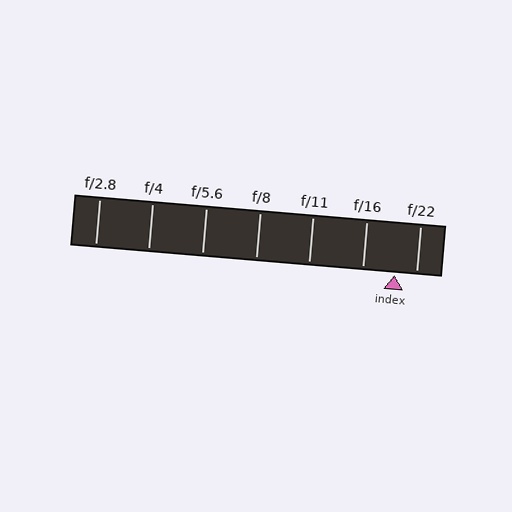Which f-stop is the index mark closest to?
The index mark is closest to f/22.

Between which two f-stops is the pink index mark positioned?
The index mark is between f/16 and f/22.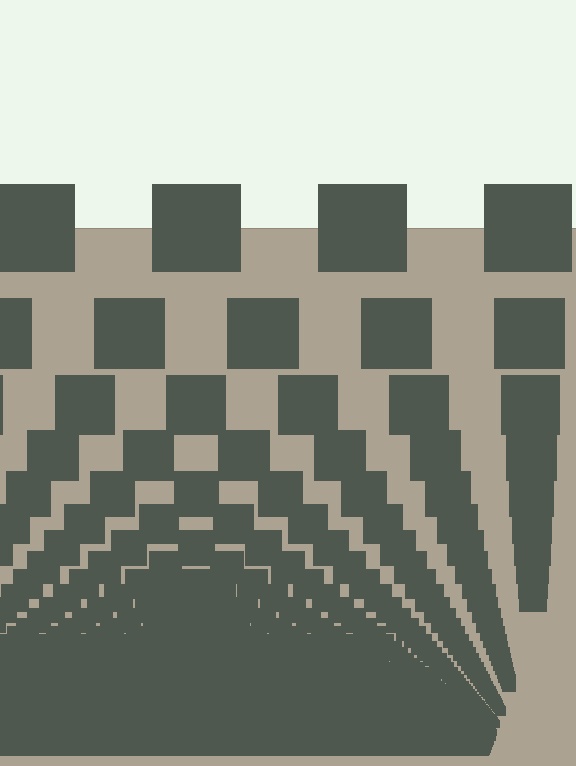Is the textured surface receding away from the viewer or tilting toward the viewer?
The surface appears to tilt toward the viewer. Texture elements get larger and sparser toward the top.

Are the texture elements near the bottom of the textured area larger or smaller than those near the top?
Smaller. The gradient is inverted — elements near the bottom are smaller and denser.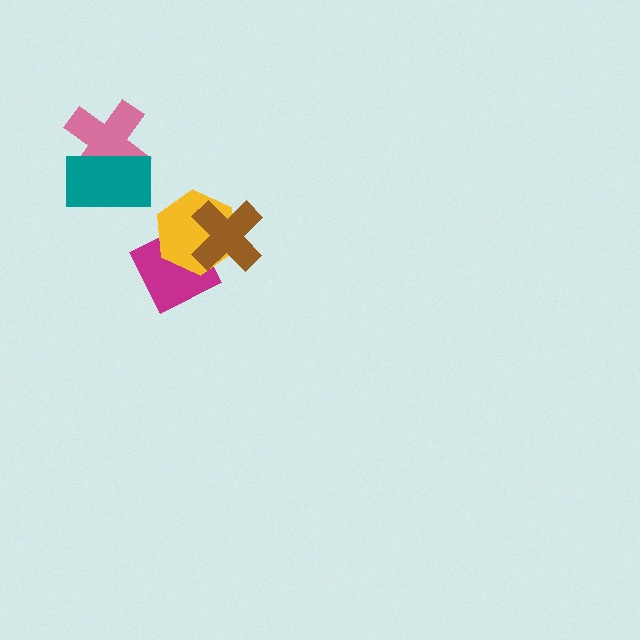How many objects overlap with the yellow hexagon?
2 objects overlap with the yellow hexagon.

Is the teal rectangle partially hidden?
No, no other shape covers it.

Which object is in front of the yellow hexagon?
The brown cross is in front of the yellow hexagon.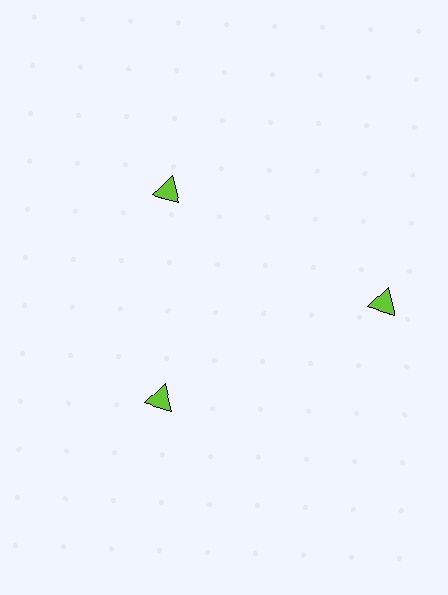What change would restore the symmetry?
The symmetry would be restored by moving it inward, back onto the ring so that all 3 triangles sit at equal angles and equal distance from the center.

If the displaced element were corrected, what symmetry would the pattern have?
It would have 3-fold rotational symmetry — the pattern would map onto itself every 120 degrees.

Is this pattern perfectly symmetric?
No. The 3 lime triangles are arranged in a ring, but one element near the 3 o'clock position is pushed outward from the center, breaking the 3-fold rotational symmetry.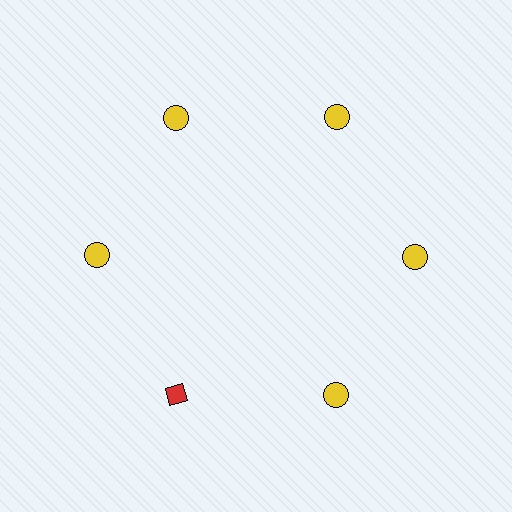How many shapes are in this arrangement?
There are 6 shapes arranged in a ring pattern.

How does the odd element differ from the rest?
It differs in both color (red instead of yellow) and shape (diamond instead of circle).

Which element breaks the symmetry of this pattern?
The red diamond at roughly the 7 o'clock position breaks the symmetry. All other shapes are yellow circles.